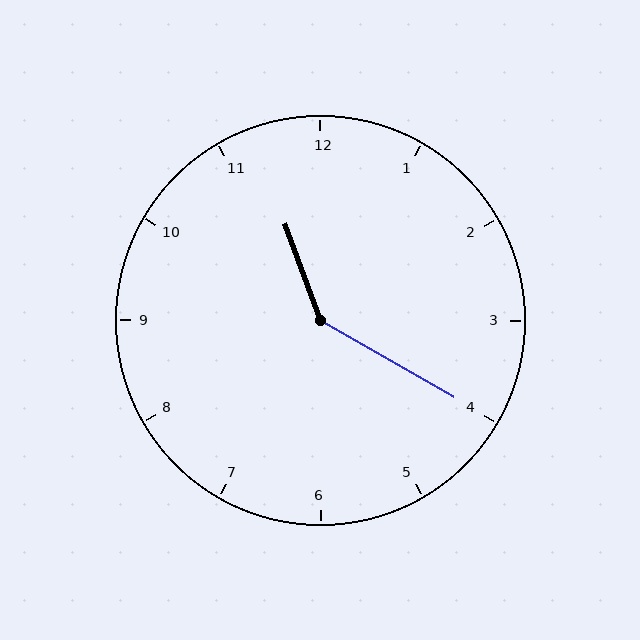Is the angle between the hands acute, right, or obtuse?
It is obtuse.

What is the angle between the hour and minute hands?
Approximately 140 degrees.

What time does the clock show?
11:20.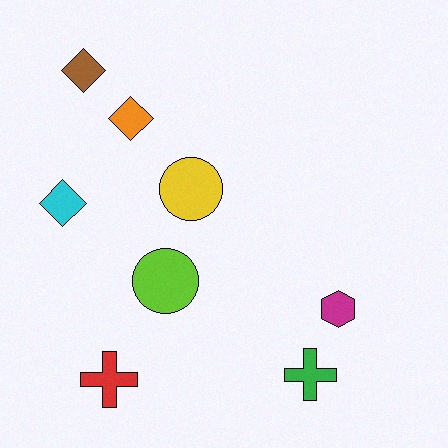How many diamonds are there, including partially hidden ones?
There are 3 diamonds.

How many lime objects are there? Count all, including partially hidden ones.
There is 1 lime object.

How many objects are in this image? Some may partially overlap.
There are 8 objects.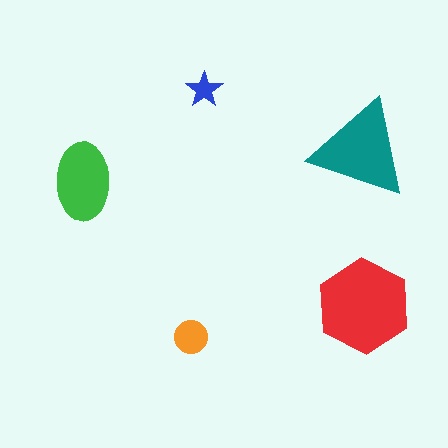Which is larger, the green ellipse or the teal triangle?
The teal triangle.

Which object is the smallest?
The blue star.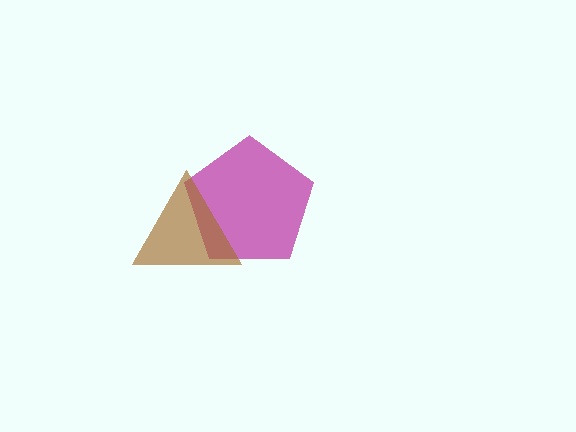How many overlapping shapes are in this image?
There are 2 overlapping shapes in the image.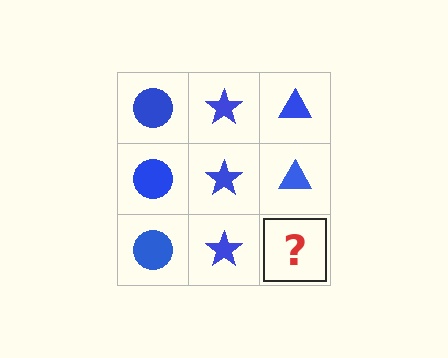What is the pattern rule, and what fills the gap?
The rule is that each column has a consistent shape. The gap should be filled with a blue triangle.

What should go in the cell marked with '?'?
The missing cell should contain a blue triangle.